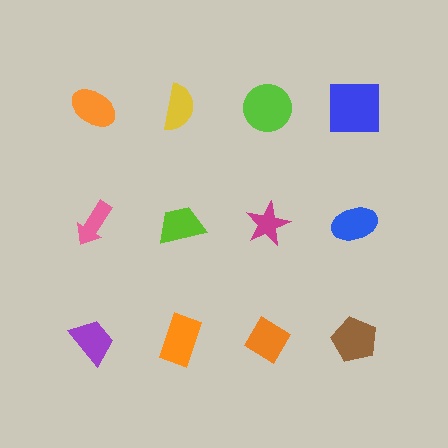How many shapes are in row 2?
4 shapes.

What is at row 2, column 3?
A magenta star.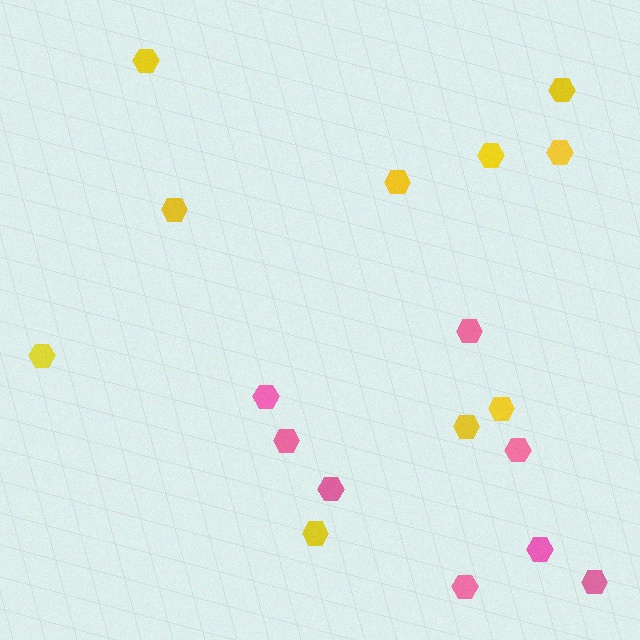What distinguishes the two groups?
There are 2 groups: one group of pink hexagons (8) and one group of yellow hexagons (10).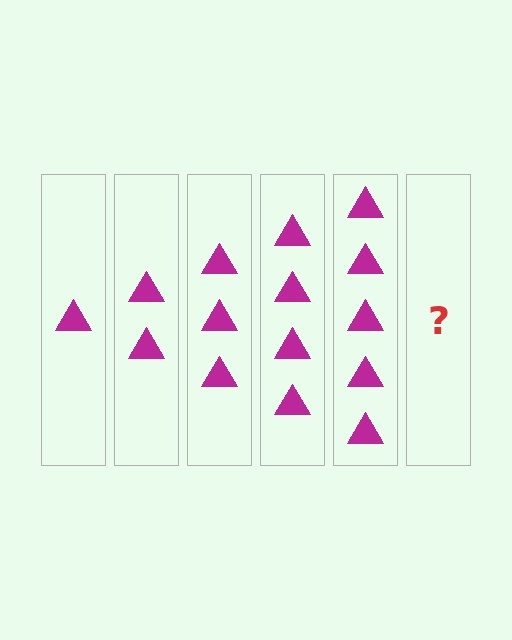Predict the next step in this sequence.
The next step is 6 triangles.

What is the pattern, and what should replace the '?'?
The pattern is that each step adds one more triangle. The '?' should be 6 triangles.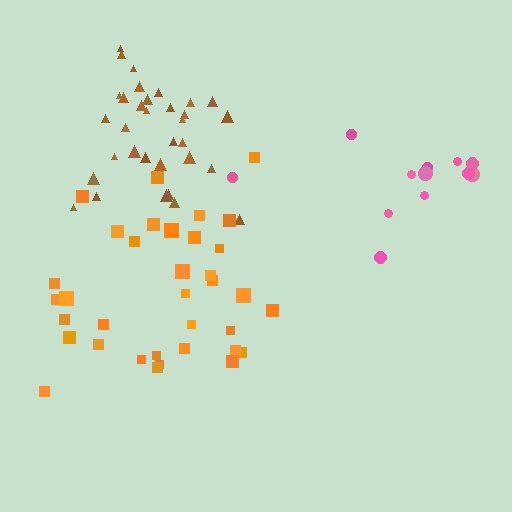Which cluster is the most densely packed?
Brown.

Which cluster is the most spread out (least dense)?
Pink.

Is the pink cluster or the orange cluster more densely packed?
Orange.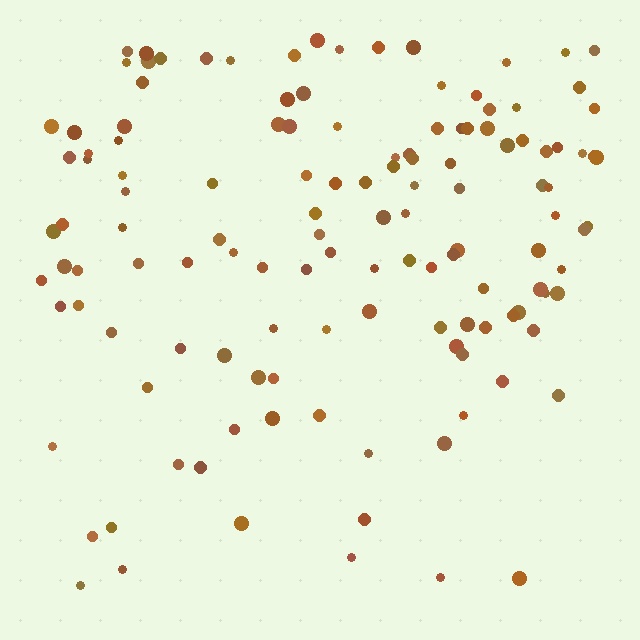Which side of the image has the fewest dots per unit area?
The bottom.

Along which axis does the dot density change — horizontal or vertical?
Vertical.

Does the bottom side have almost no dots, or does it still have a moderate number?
Still a moderate number, just noticeably fewer than the top.